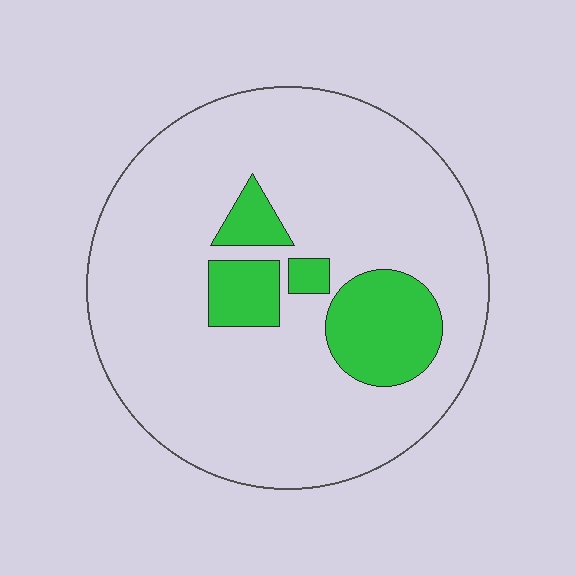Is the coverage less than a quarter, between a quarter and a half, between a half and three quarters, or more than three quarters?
Less than a quarter.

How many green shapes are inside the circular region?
4.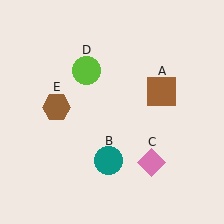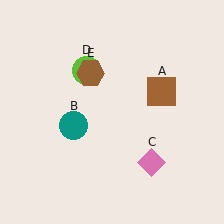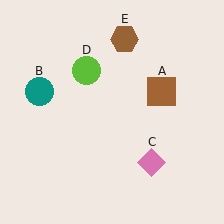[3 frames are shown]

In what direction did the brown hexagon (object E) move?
The brown hexagon (object E) moved up and to the right.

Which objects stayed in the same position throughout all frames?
Brown square (object A) and pink diamond (object C) and lime circle (object D) remained stationary.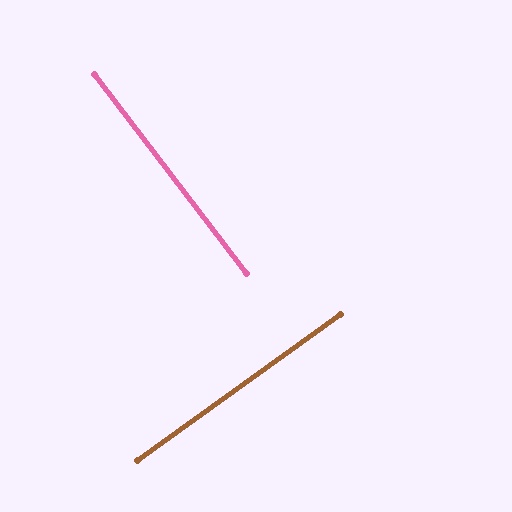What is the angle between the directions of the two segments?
Approximately 88 degrees.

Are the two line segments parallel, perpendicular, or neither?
Perpendicular — they meet at approximately 88°.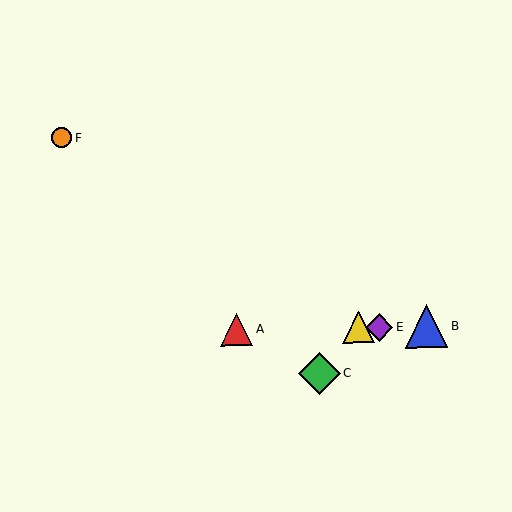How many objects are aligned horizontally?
4 objects (A, B, D, E) are aligned horizontally.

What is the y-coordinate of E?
Object E is at y≈327.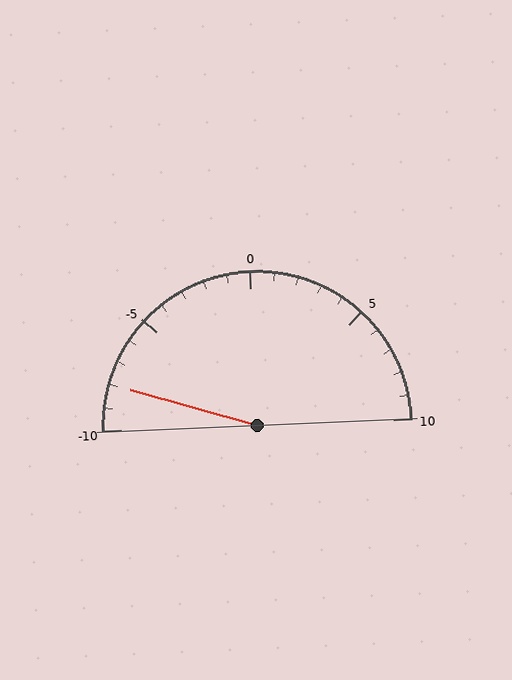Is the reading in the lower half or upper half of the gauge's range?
The reading is in the lower half of the range (-10 to 10).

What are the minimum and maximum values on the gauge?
The gauge ranges from -10 to 10.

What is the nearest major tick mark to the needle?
The nearest major tick mark is -10.